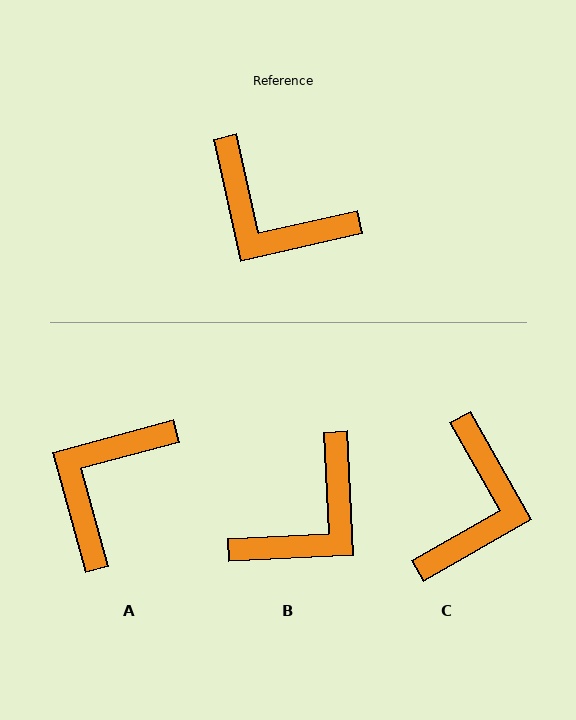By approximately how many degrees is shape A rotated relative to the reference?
Approximately 88 degrees clockwise.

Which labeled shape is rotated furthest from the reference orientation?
C, about 107 degrees away.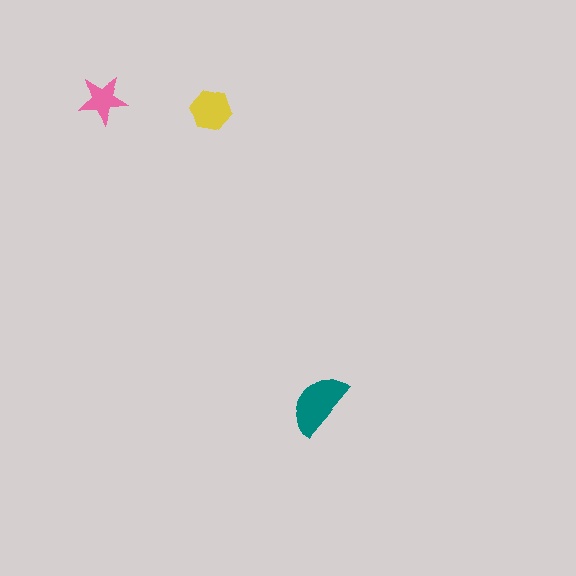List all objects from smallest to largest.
The pink star, the yellow hexagon, the teal semicircle.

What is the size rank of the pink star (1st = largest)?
3rd.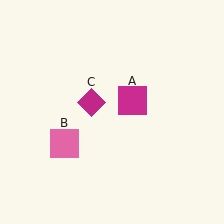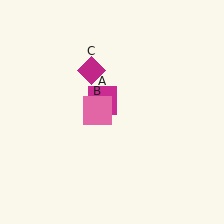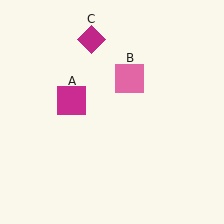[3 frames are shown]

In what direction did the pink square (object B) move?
The pink square (object B) moved up and to the right.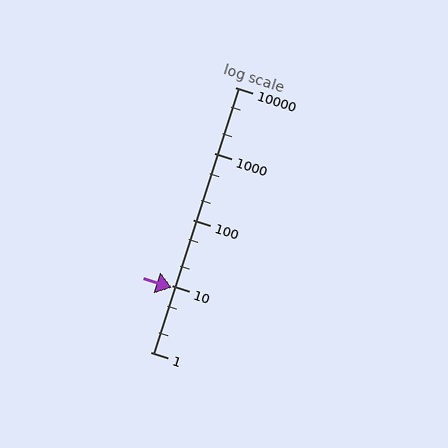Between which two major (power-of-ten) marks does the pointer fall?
The pointer is between 1 and 10.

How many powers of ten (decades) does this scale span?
The scale spans 4 decades, from 1 to 10000.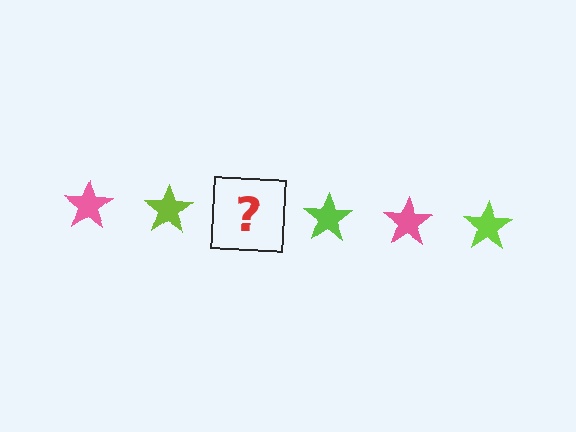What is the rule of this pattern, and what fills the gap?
The rule is that the pattern cycles through pink, lime stars. The gap should be filled with a pink star.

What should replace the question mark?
The question mark should be replaced with a pink star.